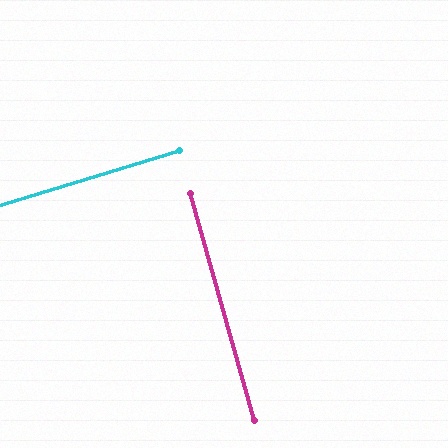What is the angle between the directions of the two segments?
Approximately 89 degrees.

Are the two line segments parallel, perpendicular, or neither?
Perpendicular — they meet at approximately 89°.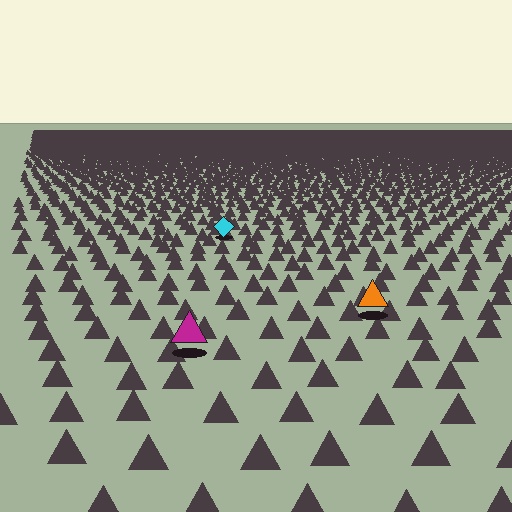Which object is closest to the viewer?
The magenta triangle is closest. The texture marks near it are larger and more spread out.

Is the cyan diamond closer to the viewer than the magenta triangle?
No. The magenta triangle is closer — you can tell from the texture gradient: the ground texture is coarser near it.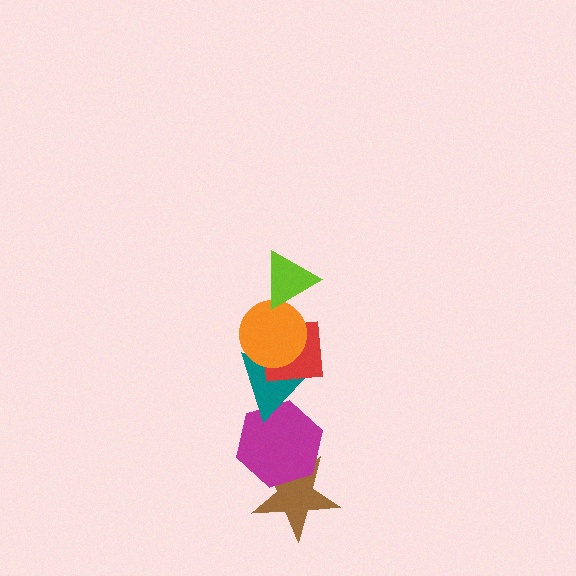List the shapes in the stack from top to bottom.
From top to bottom: the lime triangle, the orange circle, the red square, the teal triangle, the magenta hexagon, the brown star.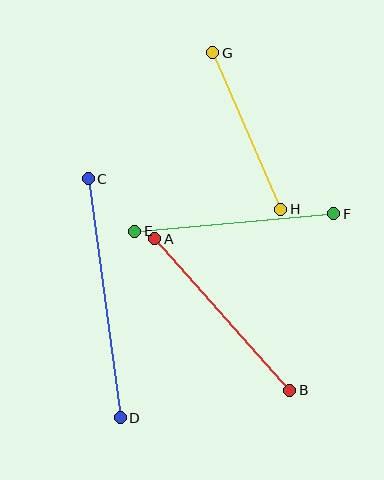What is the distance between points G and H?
The distance is approximately 171 pixels.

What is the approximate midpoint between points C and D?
The midpoint is at approximately (104, 298) pixels.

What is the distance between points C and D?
The distance is approximately 241 pixels.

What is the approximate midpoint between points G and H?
The midpoint is at approximately (247, 131) pixels.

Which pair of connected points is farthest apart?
Points C and D are farthest apart.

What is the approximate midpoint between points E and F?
The midpoint is at approximately (234, 223) pixels.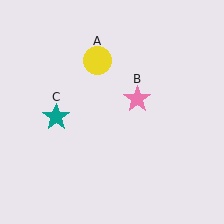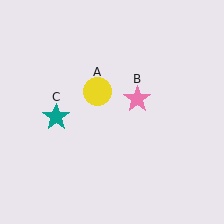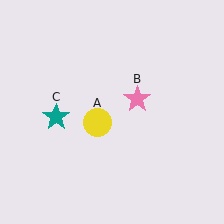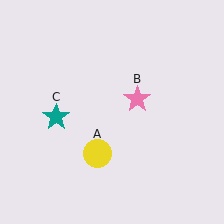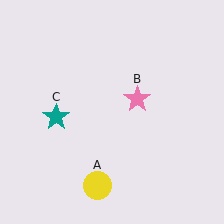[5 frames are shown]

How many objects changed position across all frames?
1 object changed position: yellow circle (object A).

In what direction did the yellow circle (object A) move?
The yellow circle (object A) moved down.